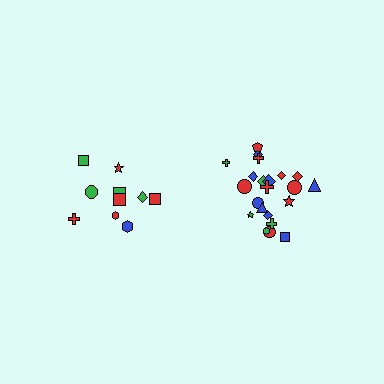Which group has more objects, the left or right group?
The right group.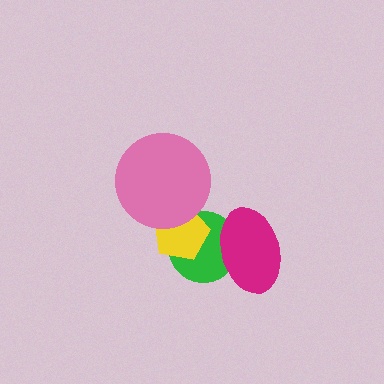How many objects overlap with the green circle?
2 objects overlap with the green circle.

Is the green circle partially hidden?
Yes, it is partially covered by another shape.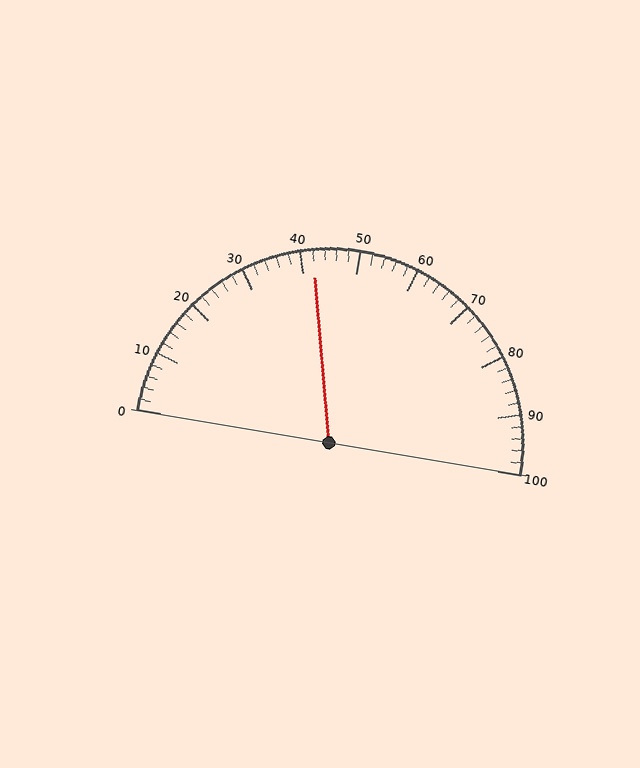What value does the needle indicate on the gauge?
The needle indicates approximately 42.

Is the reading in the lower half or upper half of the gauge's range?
The reading is in the lower half of the range (0 to 100).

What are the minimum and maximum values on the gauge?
The gauge ranges from 0 to 100.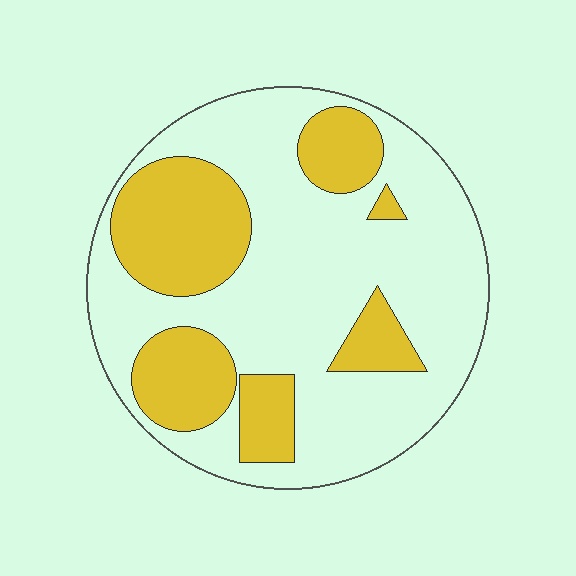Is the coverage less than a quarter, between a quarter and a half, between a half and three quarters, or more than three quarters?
Between a quarter and a half.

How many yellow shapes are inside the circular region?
6.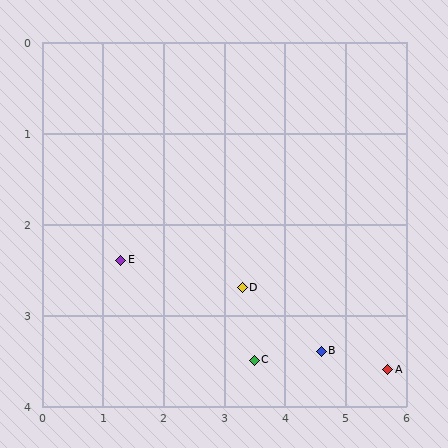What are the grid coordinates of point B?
Point B is at approximately (4.6, 3.4).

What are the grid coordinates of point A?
Point A is at approximately (5.7, 3.6).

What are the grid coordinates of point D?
Point D is at approximately (3.3, 2.7).